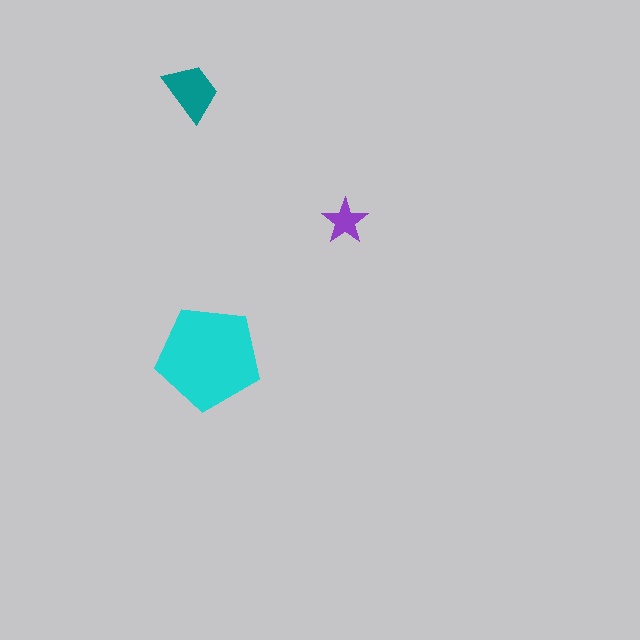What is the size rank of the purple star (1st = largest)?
3rd.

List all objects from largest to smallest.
The cyan pentagon, the teal trapezoid, the purple star.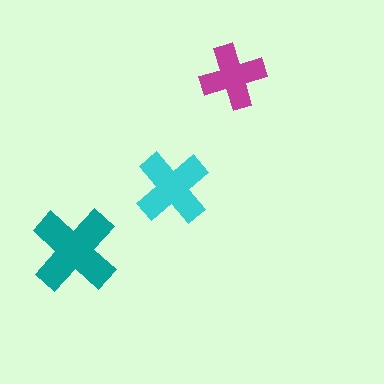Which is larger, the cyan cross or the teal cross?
The teal one.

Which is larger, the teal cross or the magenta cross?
The teal one.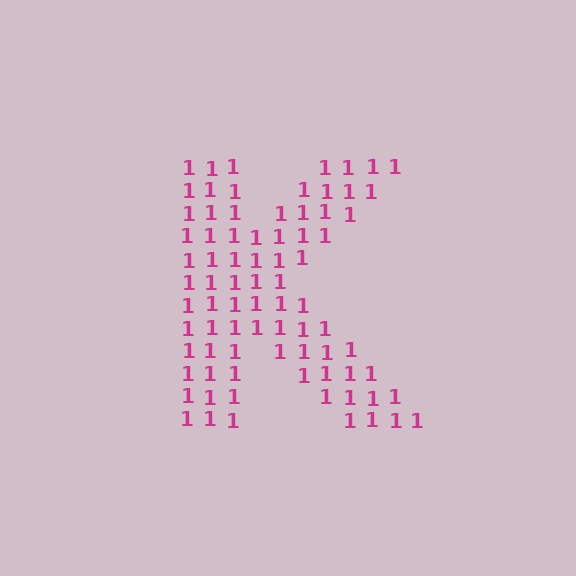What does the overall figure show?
The overall figure shows the letter K.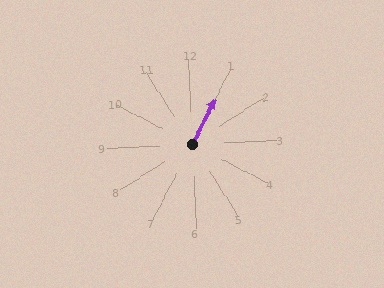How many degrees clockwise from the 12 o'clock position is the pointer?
Approximately 30 degrees.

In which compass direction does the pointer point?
Northeast.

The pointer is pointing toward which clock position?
Roughly 1 o'clock.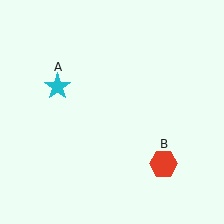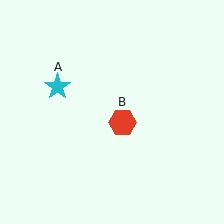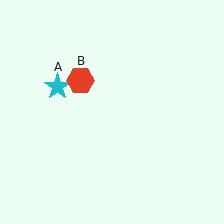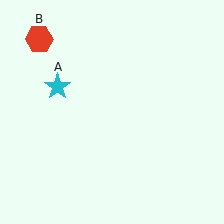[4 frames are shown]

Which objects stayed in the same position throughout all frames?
Cyan star (object A) remained stationary.